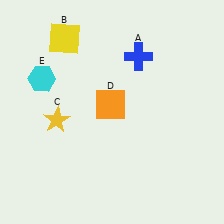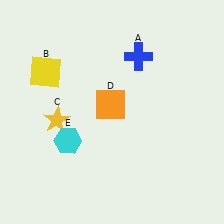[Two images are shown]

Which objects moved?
The objects that moved are: the yellow square (B), the cyan hexagon (E).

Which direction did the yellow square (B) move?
The yellow square (B) moved down.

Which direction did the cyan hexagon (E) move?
The cyan hexagon (E) moved down.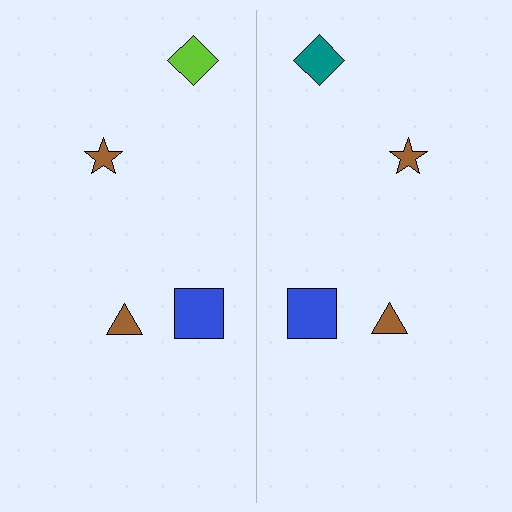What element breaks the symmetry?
The teal diamond on the right side breaks the symmetry — its mirror counterpart is lime.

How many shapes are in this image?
There are 8 shapes in this image.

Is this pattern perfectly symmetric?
No, the pattern is not perfectly symmetric. The teal diamond on the right side breaks the symmetry — its mirror counterpart is lime.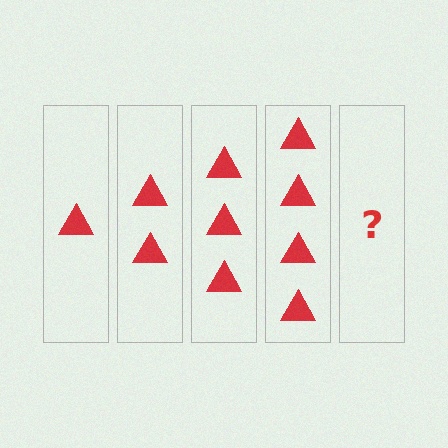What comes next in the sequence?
The next element should be 5 triangles.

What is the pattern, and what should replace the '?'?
The pattern is that each step adds one more triangle. The '?' should be 5 triangles.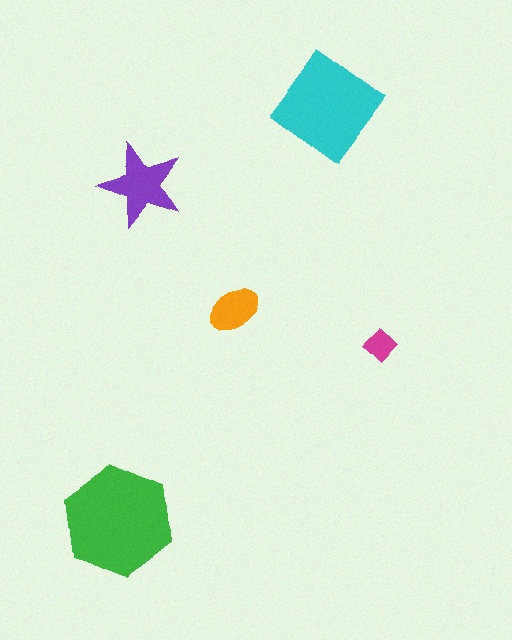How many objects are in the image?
There are 5 objects in the image.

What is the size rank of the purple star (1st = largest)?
3rd.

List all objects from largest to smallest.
The green hexagon, the cyan diamond, the purple star, the orange ellipse, the magenta diamond.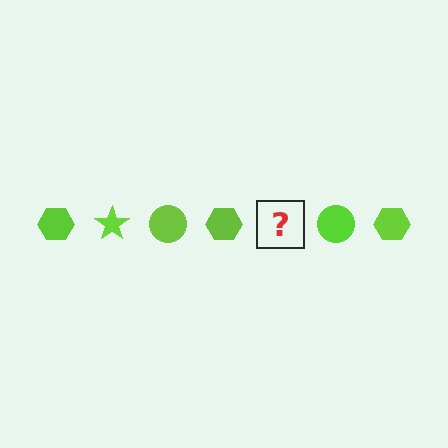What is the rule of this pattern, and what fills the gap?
The rule is that the pattern cycles through hexagon, star, circle shapes in lime. The gap should be filled with a lime star.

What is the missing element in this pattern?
The missing element is a lime star.